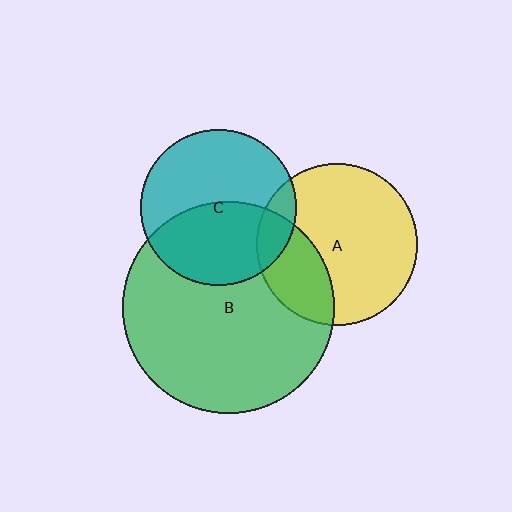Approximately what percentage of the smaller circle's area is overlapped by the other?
Approximately 45%.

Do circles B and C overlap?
Yes.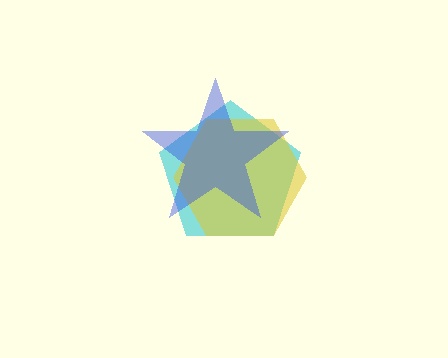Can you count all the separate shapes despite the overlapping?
Yes, there are 3 separate shapes.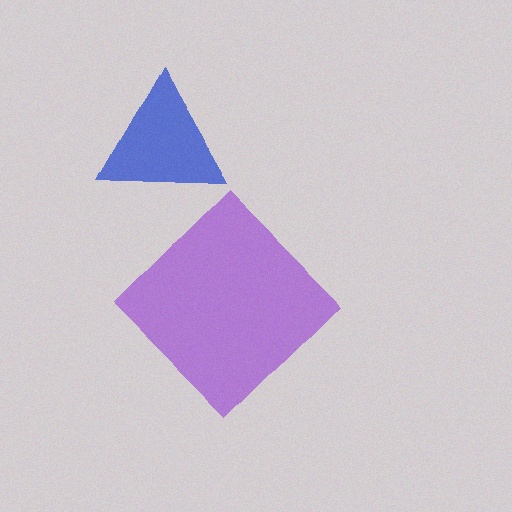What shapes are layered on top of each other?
The layered shapes are: a blue triangle, a purple diamond.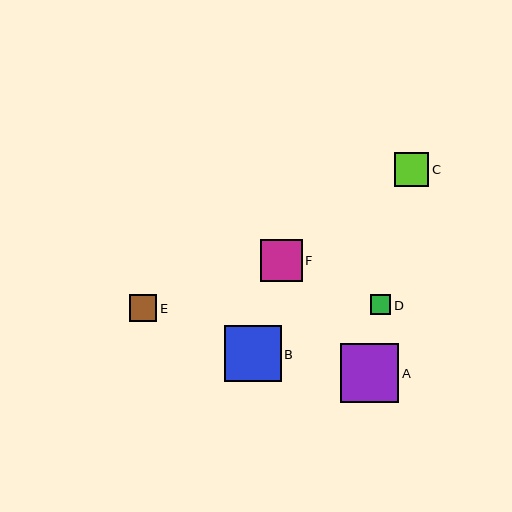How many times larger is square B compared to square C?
Square B is approximately 1.7 times the size of square C.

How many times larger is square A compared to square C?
Square A is approximately 1.7 times the size of square C.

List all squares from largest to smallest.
From largest to smallest: A, B, F, C, E, D.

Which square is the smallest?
Square D is the smallest with a size of approximately 20 pixels.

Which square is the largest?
Square A is the largest with a size of approximately 59 pixels.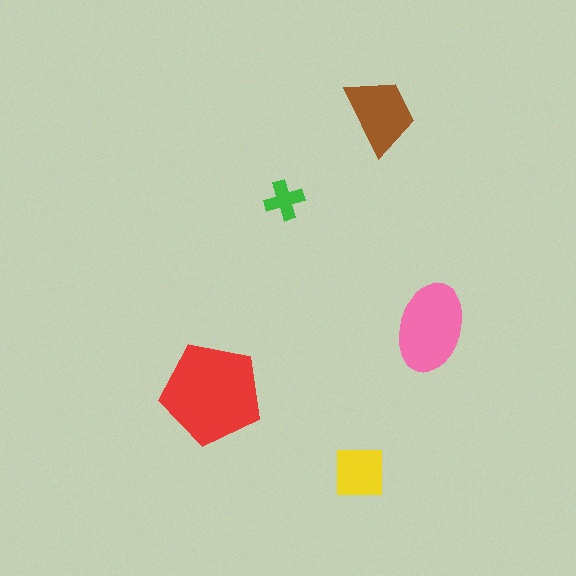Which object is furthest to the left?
The red pentagon is leftmost.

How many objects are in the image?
There are 5 objects in the image.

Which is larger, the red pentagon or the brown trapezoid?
The red pentagon.